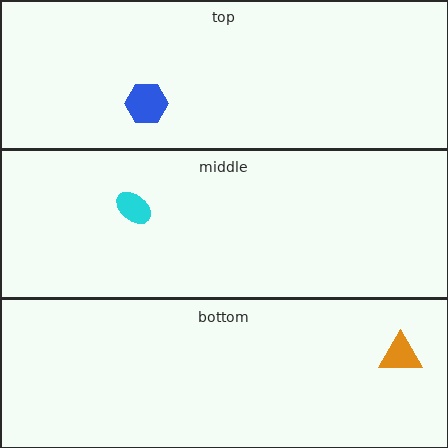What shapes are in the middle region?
The cyan ellipse.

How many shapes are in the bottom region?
1.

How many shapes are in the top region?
1.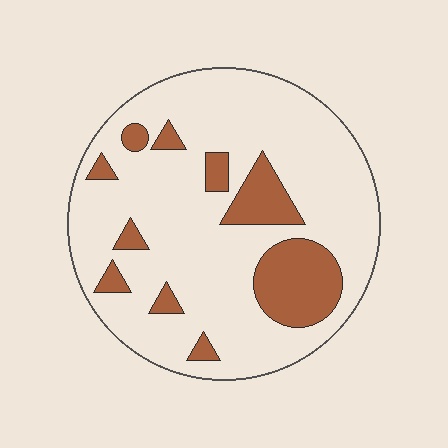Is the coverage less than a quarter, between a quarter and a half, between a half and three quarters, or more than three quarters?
Less than a quarter.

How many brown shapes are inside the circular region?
10.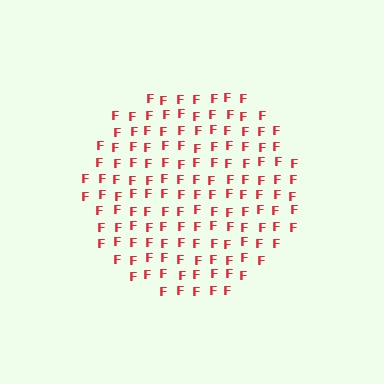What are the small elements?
The small elements are letter F's.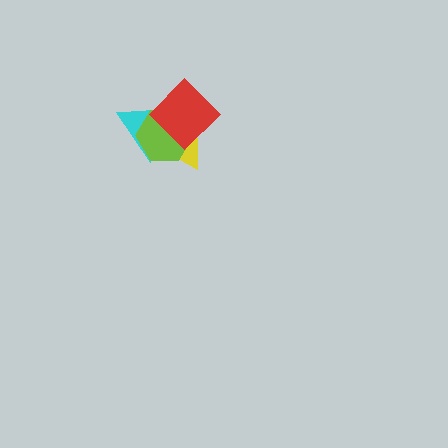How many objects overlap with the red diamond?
3 objects overlap with the red diamond.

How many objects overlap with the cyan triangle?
3 objects overlap with the cyan triangle.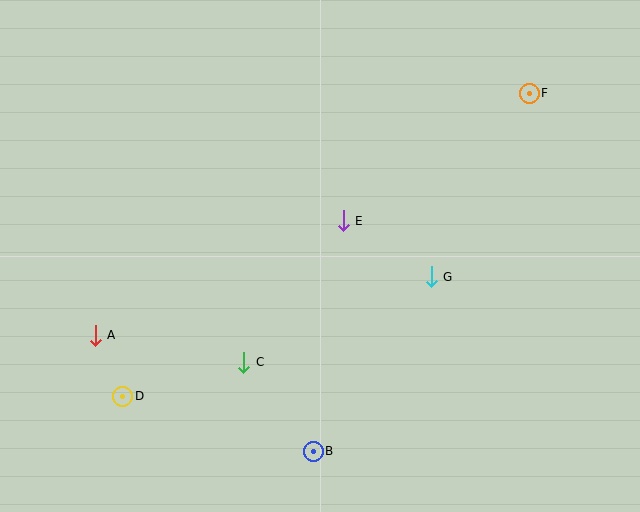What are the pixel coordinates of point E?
Point E is at (343, 221).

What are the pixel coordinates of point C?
Point C is at (244, 362).